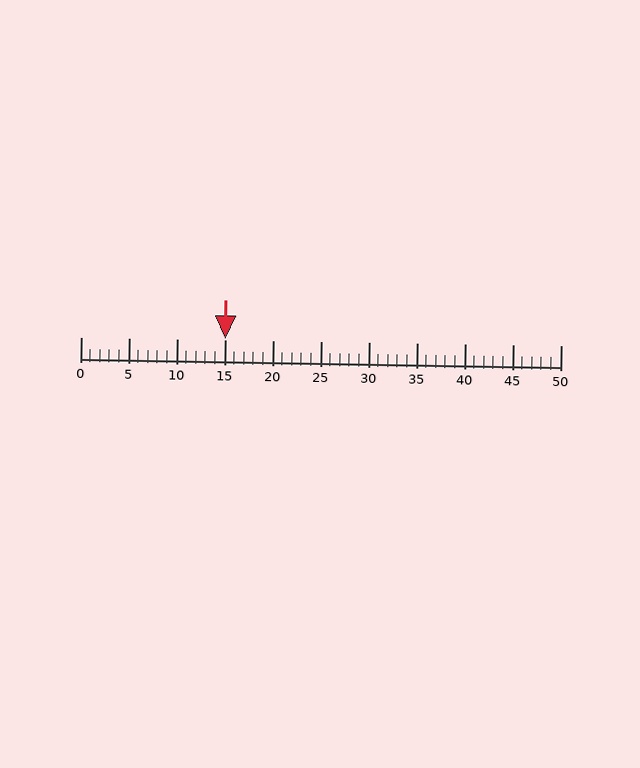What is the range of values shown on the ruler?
The ruler shows values from 0 to 50.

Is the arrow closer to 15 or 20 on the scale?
The arrow is closer to 15.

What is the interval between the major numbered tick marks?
The major tick marks are spaced 5 units apart.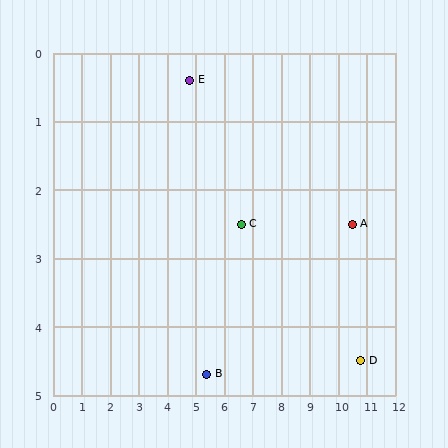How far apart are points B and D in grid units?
Points B and D are about 5.4 grid units apart.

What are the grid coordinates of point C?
Point C is at approximately (6.6, 2.5).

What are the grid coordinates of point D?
Point D is at approximately (10.8, 4.5).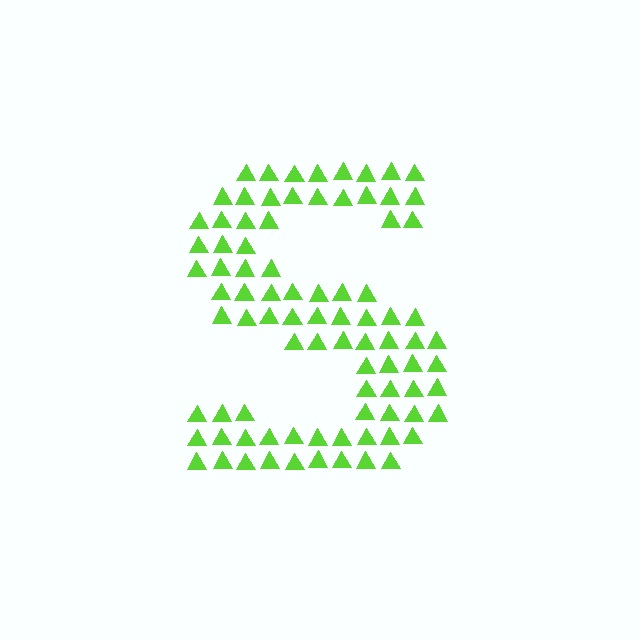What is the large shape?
The large shape is the letter S.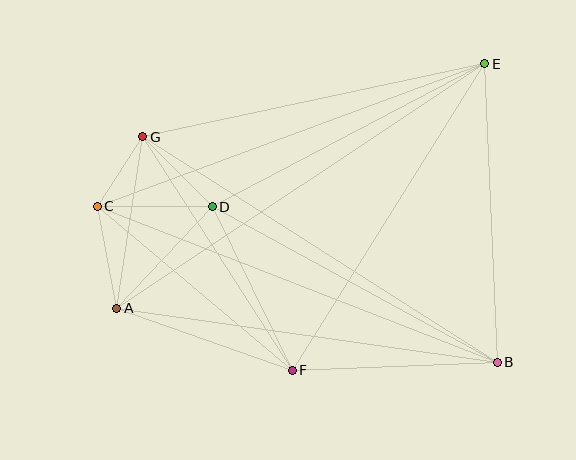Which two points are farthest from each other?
Points A and E are farthest from each other.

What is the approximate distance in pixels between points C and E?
The distance between C and E is approximately 413 pixels.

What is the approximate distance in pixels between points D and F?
The distance between D and F is approximately 182 pixels.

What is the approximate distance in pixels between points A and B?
The distance between A and B is approximately 384 pixels.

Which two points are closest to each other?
Points C and G are closest to each other.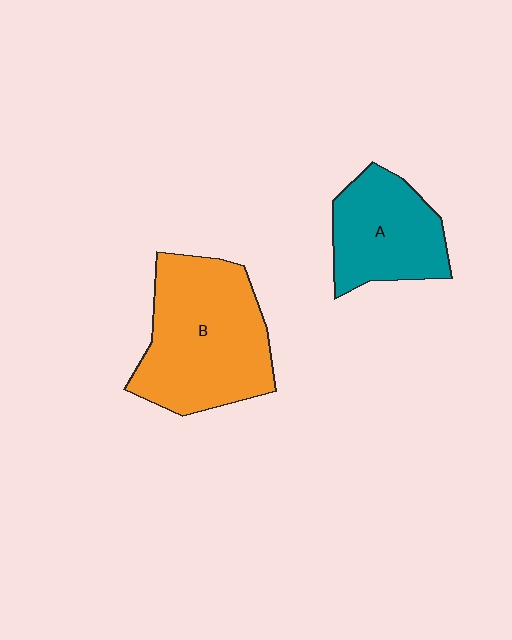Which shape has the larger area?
Shape B (orange).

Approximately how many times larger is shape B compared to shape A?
Approximately 1.5 times.